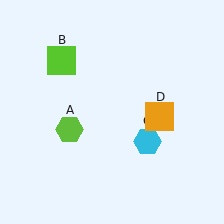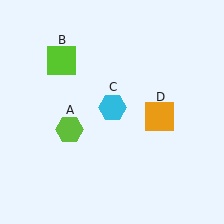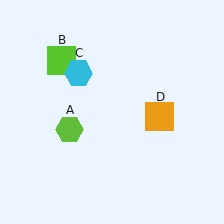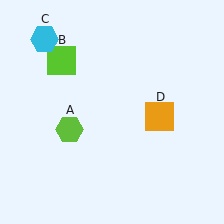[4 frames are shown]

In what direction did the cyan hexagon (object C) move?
The cyan hexagon (object C) moved up and to the left.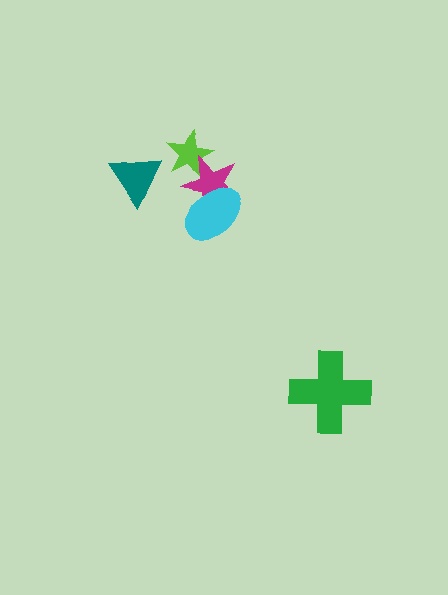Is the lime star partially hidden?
Yes, it is partially covered by another shape.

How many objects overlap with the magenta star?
2 objects overlap with the magenta star.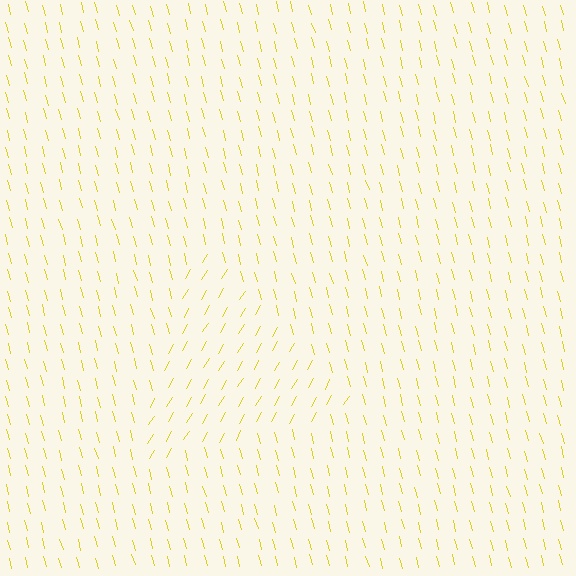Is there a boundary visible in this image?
Yes, there is a texture boundary formed by a change in line orientation.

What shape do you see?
I see a triangle.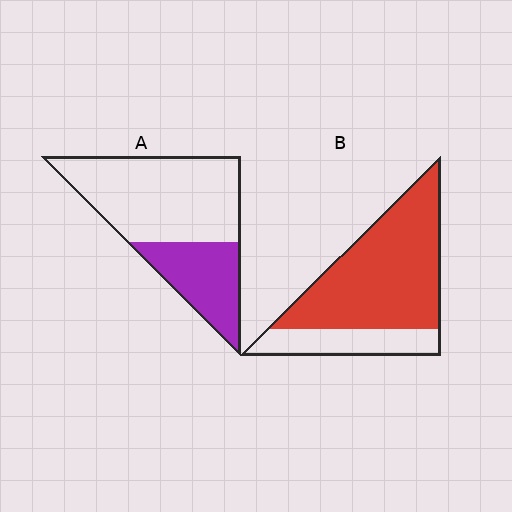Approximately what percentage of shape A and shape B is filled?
A is approximately 35% and B is approximately 75%.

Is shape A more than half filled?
No.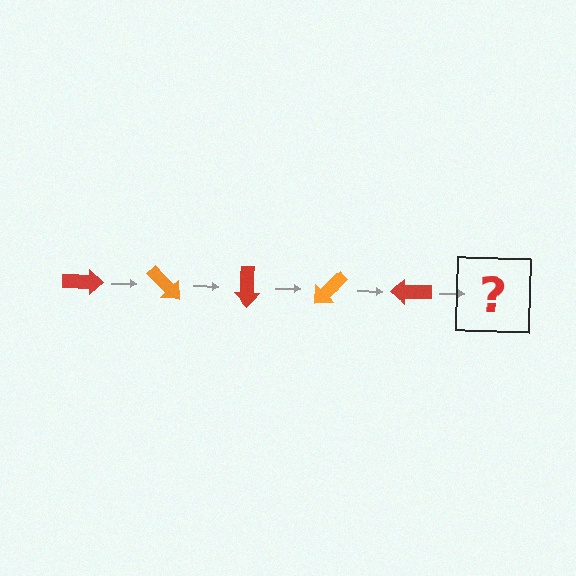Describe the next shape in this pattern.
It should be an orange arrow, rotated 225 degrees from the start.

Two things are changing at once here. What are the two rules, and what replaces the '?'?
The two rules are that it rotates 45 degrees each step and the color cycles through red and orange. The '?' should be an orange arrow, rotated 225 degrees from the start.